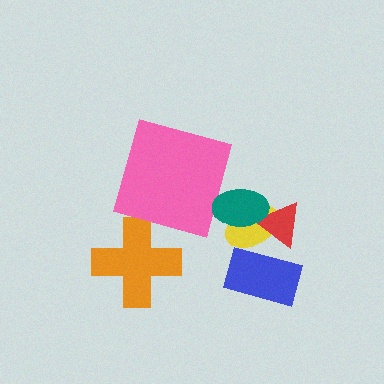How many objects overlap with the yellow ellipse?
3 objects overlap with the yellow ellipse.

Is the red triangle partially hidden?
Yes, it is partially covered by another shape.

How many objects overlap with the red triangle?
2 objects overlap with the red triangle.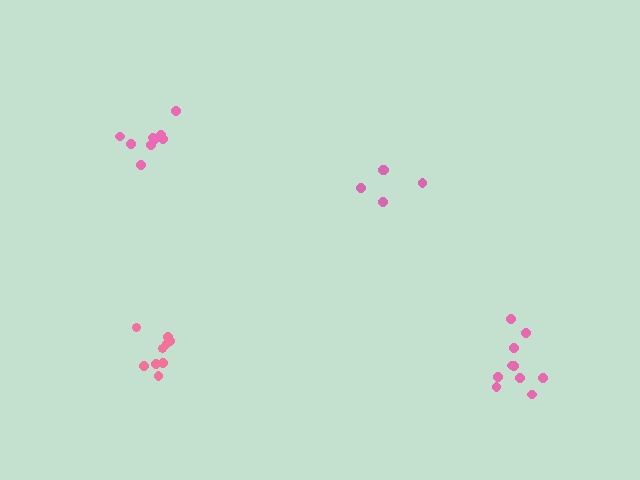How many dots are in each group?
Group 1: 9 dots, Group 2: 5 dots, Group 3: 10 dots, Group 4: 9 dots (33 total).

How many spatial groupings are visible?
There are 4 spatial groupings.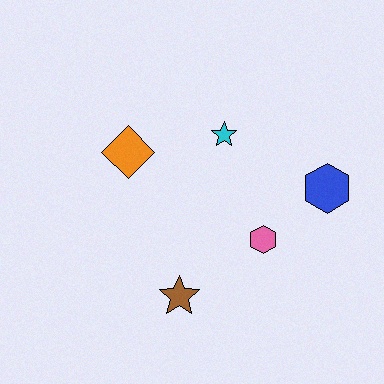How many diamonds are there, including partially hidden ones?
There is 1 diamond.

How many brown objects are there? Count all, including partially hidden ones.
There is 1 brown object.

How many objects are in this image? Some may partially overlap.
There are 5 objects.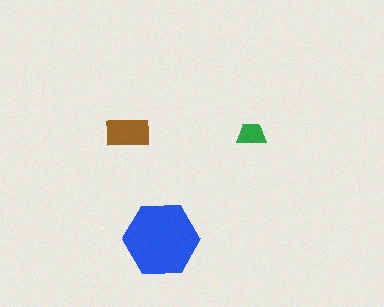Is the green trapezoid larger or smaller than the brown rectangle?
Smaller.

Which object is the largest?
The blue hexagon.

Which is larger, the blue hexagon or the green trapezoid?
The blue hexagon.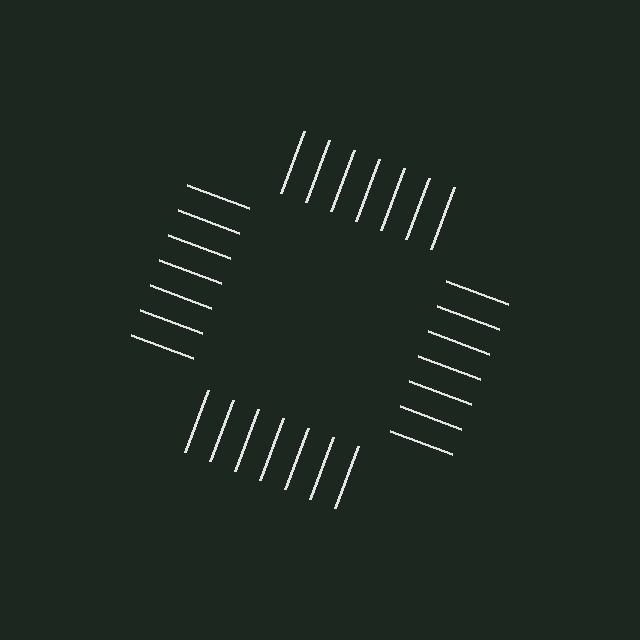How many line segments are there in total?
28 — 7 along each of the 4 edges.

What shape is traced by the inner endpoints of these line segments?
An illusory square — the line segments terminate on its edges but no continuous stroke is drawn.